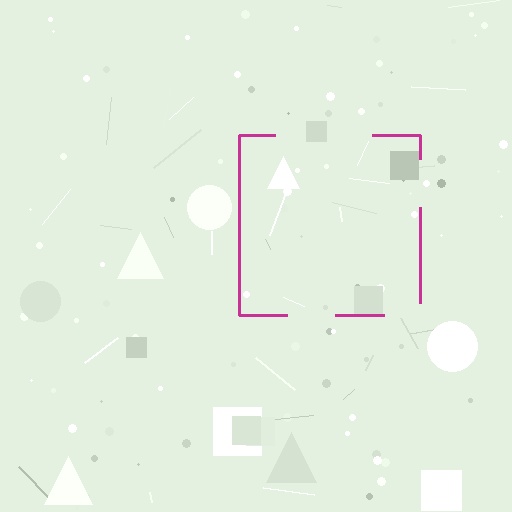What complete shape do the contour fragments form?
The contour fragments form a square.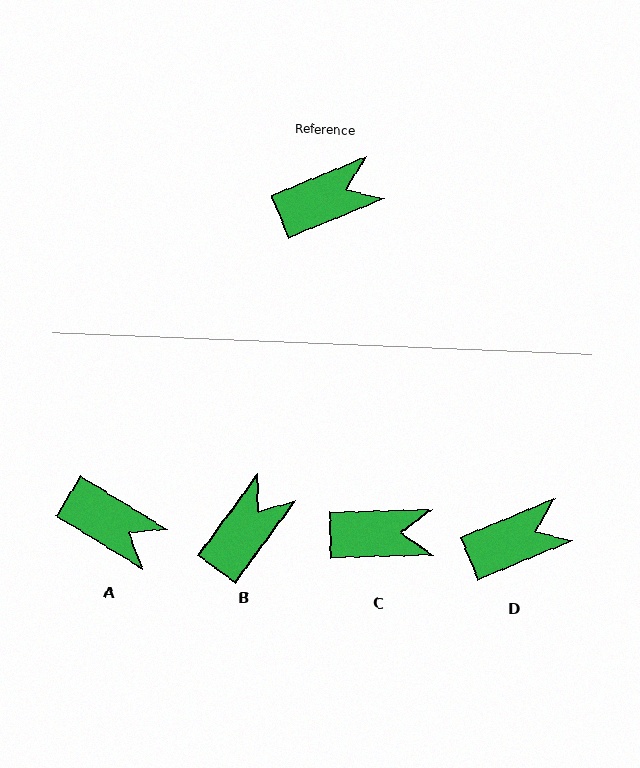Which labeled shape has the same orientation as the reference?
D.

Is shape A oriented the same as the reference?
No, it is off by about 54 degrees.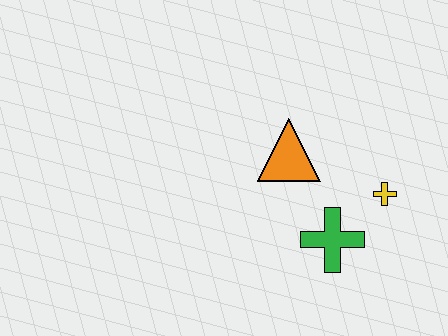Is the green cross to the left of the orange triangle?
No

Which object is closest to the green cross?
The yellow cross is closest to the green cross.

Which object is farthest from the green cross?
The orange triangle is farthest from the green cross.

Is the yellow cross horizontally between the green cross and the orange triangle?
No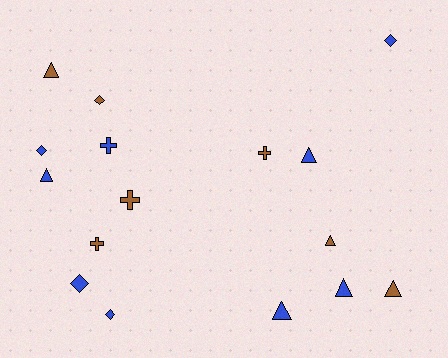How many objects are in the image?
There are 16 objects.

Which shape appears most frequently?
Triangle, with 7 objects.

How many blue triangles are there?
There are 4 blue triangles.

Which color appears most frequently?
Blue, with 9 objects.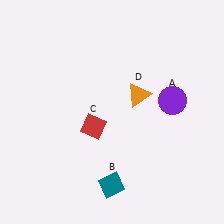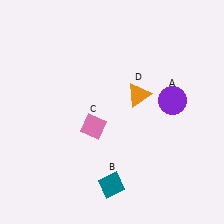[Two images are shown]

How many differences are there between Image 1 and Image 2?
There is 1 difference between the two images.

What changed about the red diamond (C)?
In Image 1, C is red. In Image 2, it changed to pink.